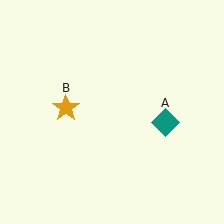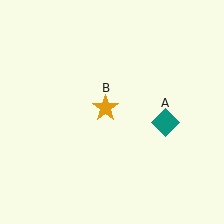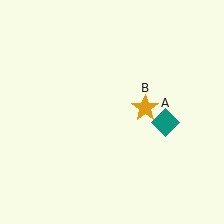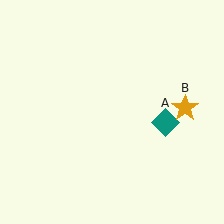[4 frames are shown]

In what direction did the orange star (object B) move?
The orange star (object B) moved right.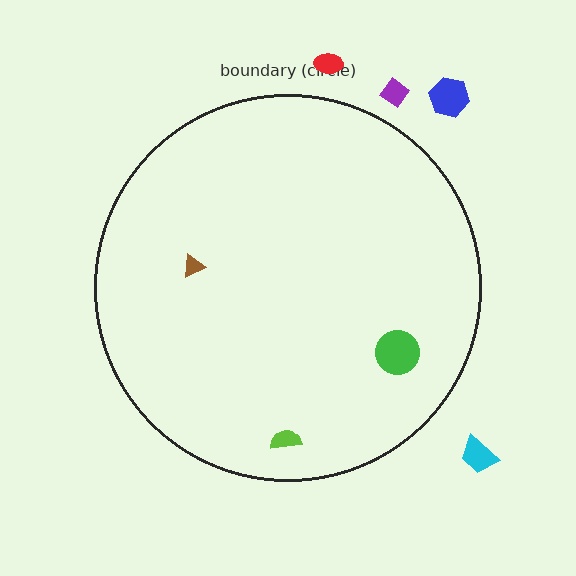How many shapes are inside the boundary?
3 inside, 4 outside.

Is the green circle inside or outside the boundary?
Inside.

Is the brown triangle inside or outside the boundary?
Inside.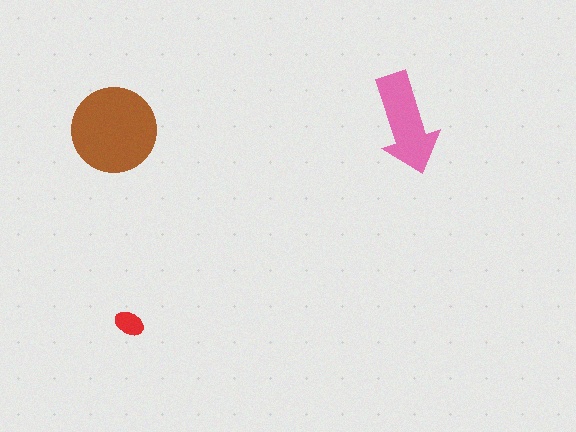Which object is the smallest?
The red ellipse.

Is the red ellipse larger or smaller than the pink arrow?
Smaller.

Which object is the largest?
The brown circle.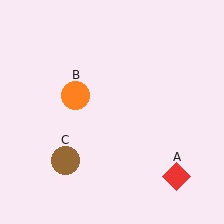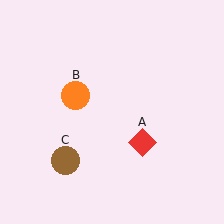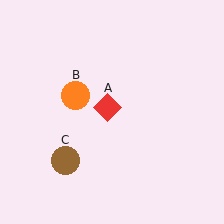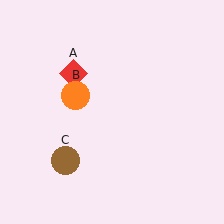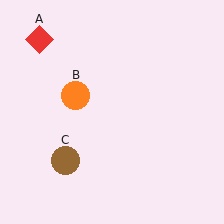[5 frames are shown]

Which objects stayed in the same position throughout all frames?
Orange circle (object B) and brown circle (object C) remained stationary.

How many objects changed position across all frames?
1 object changed position: red diamond (object A).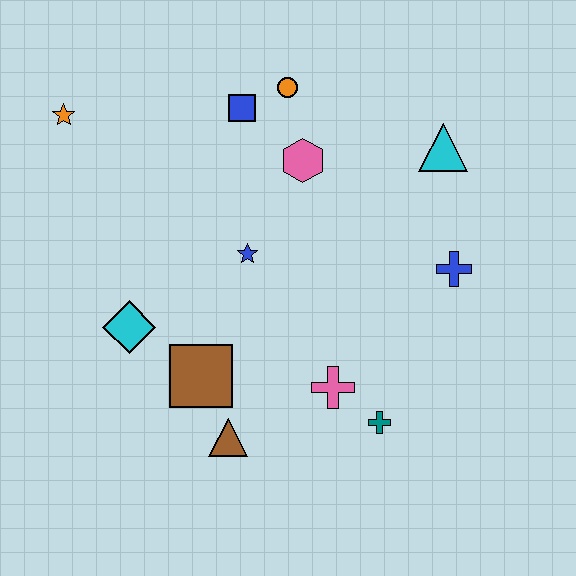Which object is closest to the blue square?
The orange circle is closest to the blue square.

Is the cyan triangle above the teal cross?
Yes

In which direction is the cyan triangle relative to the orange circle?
The cyan triangle is to the right of the orange circle.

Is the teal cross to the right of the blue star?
Yes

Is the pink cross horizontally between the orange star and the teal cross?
Yes